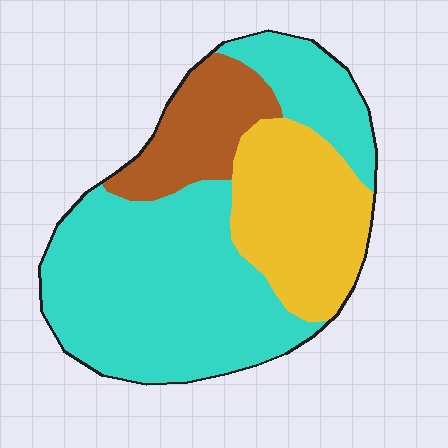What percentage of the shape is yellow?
Yellow covers roughly 25% of the shape.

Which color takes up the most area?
Cyan, at roughly 60%.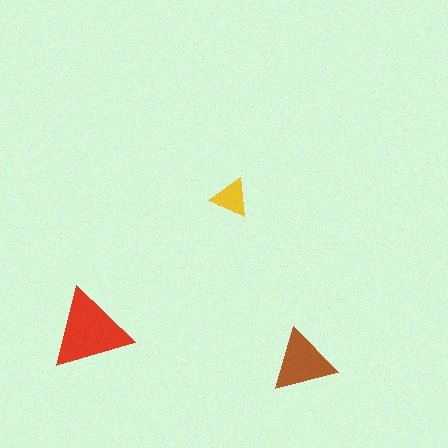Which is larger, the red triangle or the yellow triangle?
The red one.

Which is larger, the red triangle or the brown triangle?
The red one.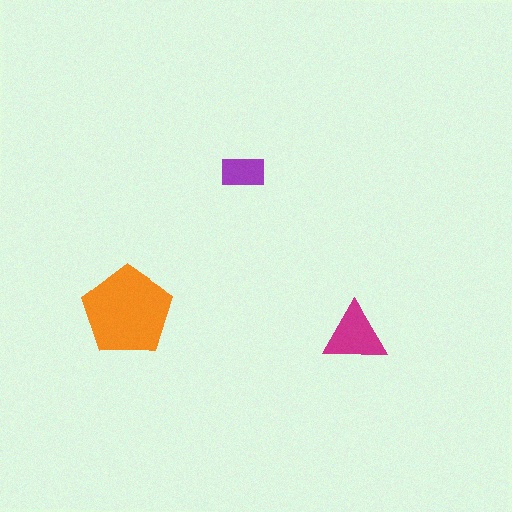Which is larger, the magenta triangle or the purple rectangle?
The magenta triangle.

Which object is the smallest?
The purple rectangle.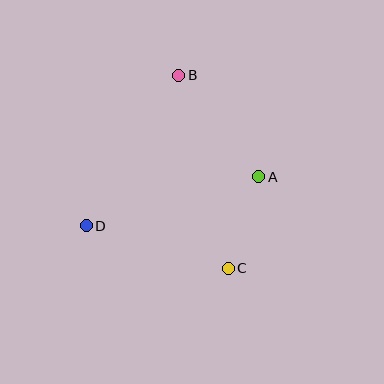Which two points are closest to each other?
Points A and C are closest to each other.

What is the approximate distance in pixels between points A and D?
The distance between A and D is approximately 180 pixels.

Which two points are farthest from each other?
Points B and C are farthest from each other.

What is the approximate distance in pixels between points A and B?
The distance between A and B is approximately 129 pixels.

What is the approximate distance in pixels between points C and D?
The distance between C and D is approximately 148 pixels.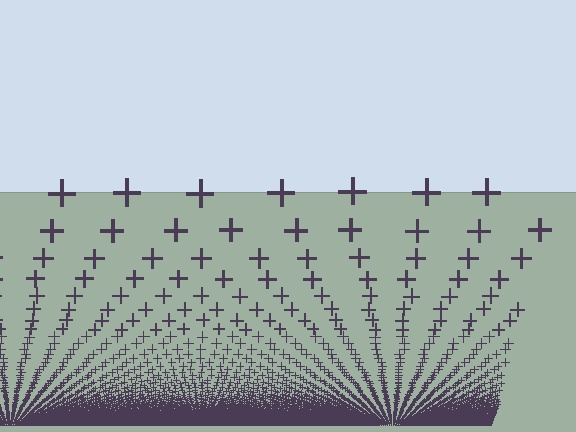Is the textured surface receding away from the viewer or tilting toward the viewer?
The surface appears to tilt toward the viewer. Texture elements get larger and sparser toward the top.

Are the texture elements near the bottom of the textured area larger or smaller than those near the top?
Smaller. The gradient is inverted — elements near the bottom are smaller and denser.